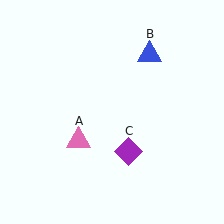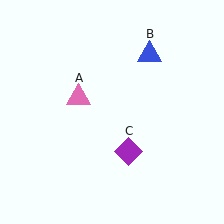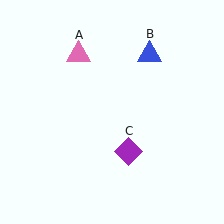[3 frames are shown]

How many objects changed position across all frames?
1 object changed position: pink triangle (object A).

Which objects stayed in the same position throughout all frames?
Blue triangle (object B) and purple diamond (object C) remained stationary.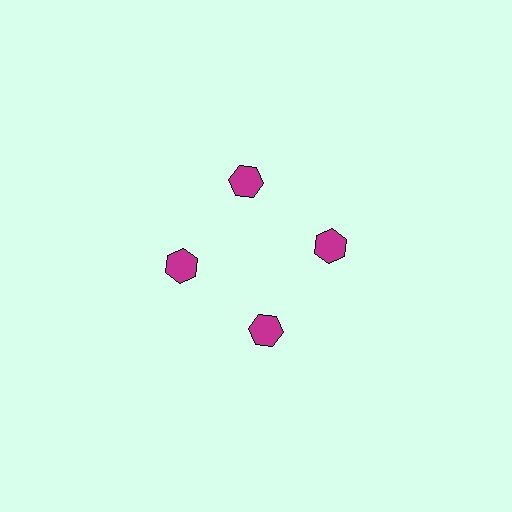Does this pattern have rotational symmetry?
Yes, this pattern has 4-fold rotational symmetry. It looks the same after rotating 90 degrees around the center.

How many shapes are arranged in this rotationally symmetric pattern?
There are 4 shapes, arranged in 4 groups of 1.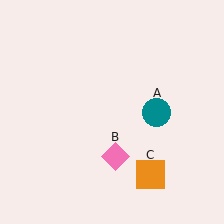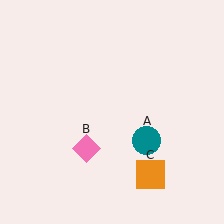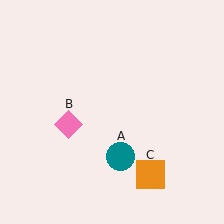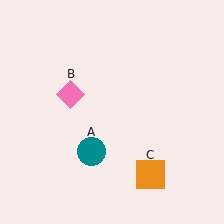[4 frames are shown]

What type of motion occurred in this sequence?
The teal circle (object A), pink diamond (object B) rotated clockwise around the center of the scene.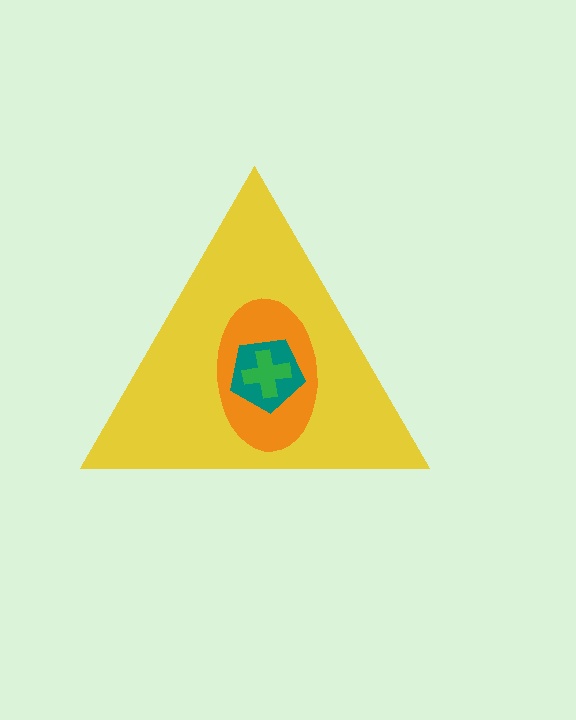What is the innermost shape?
The green cross.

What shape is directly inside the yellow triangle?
The orange ellipse.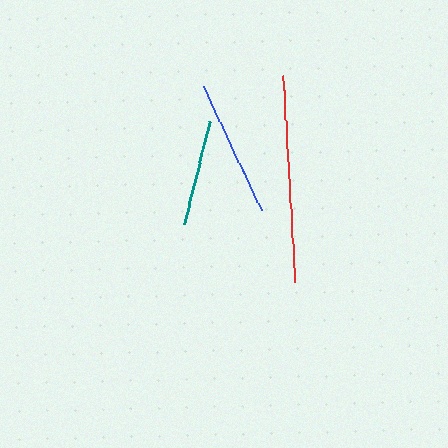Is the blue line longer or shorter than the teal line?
The blue line is longer than the teal line.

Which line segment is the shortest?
The teal line is the shortest at approximately 106 pixels.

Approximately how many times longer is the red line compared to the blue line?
The red line is approximately 1.5 times the length of the blue line.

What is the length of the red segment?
The red segment is approximately 207 pixels long.